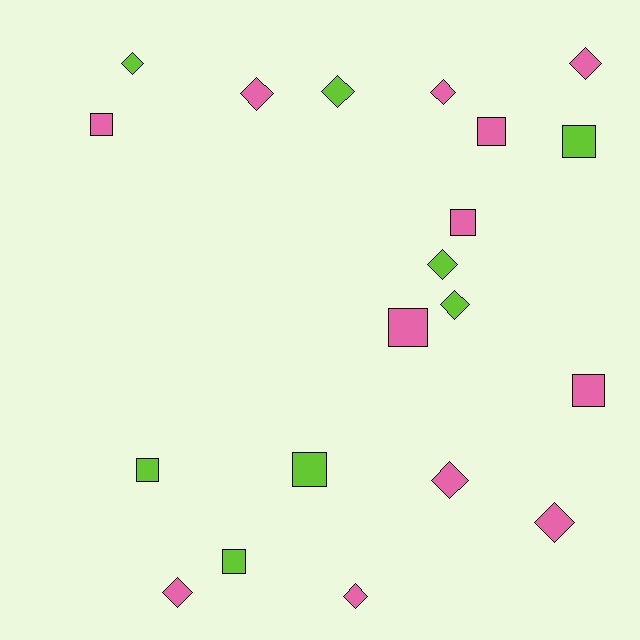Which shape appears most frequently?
Diamond, with 11 objects.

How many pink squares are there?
There are 5 pink squares.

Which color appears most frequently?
Pink, with 12 objects.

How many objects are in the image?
There are 20 objects.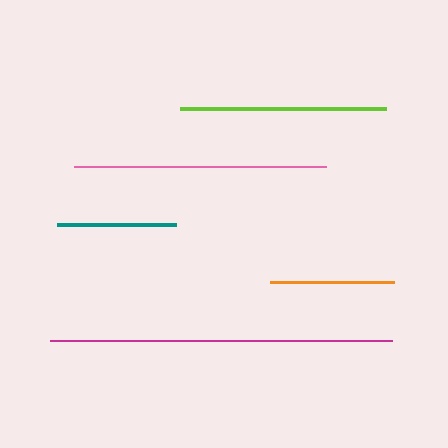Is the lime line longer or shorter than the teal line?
The lime line is longer than the teal line.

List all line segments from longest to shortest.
From longest to shortest: magenta, pink, lime, orange, teal.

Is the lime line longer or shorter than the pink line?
The pink line is longer than the lime line.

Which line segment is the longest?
The magenta line is the longest at approximately 342 pixels.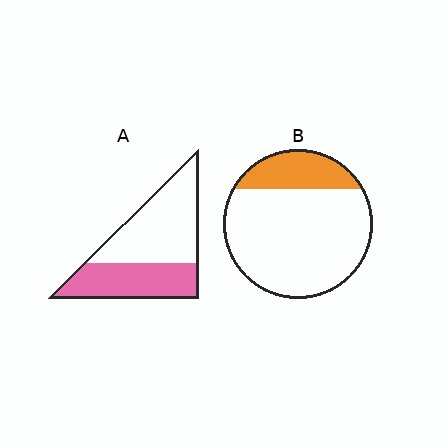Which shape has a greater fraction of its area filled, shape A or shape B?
Shape A.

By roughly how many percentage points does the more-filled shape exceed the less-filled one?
By roughly 20 percentage points (A over B).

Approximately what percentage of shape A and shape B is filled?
A is approximately 40% and B is approximately 20%.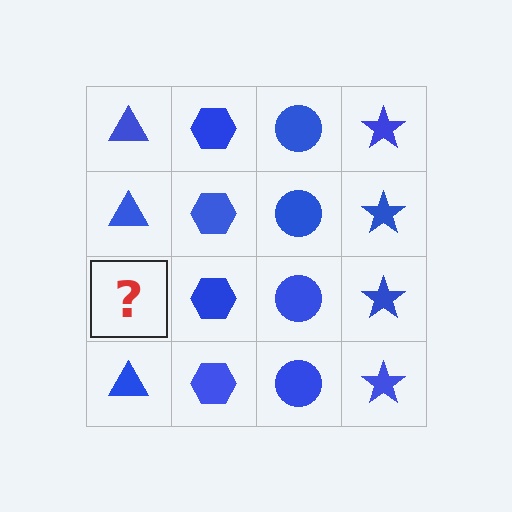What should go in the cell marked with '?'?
The missing cell should contain a blue triangle.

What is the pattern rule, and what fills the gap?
The rule is that each column has a consistent shape. The gap should be filled with a blue triangle.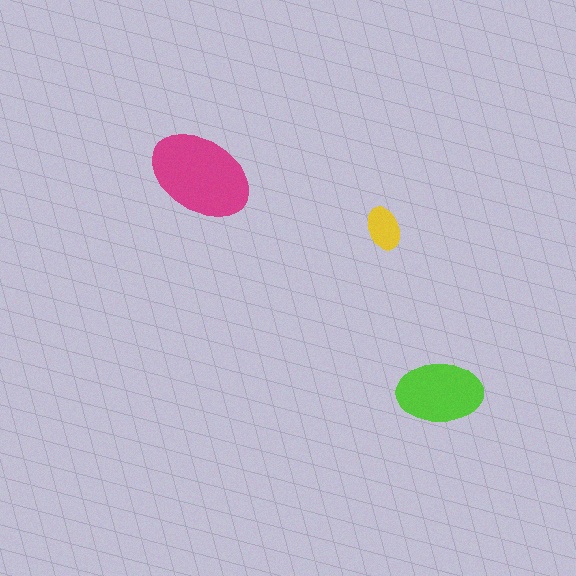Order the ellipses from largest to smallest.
the magenta one, the lime one, the yellow one.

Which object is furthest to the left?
The magenta ellipse is leftmost.